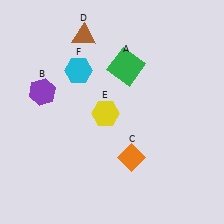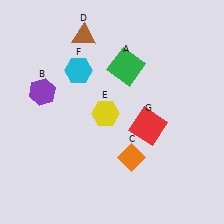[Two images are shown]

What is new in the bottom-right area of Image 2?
A red square (G) was added in the bottom-right area of Image 2.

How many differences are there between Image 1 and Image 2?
There is 1 difference between the two images.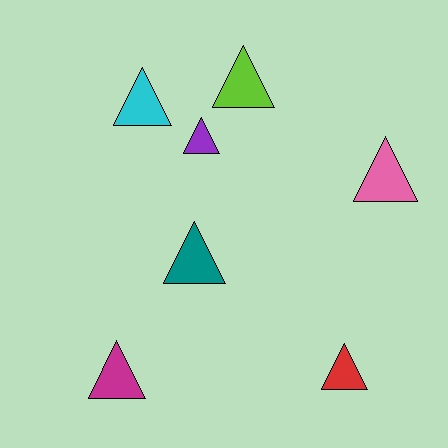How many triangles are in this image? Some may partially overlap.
There are 7 triangles.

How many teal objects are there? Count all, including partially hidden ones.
There is 1 teal object.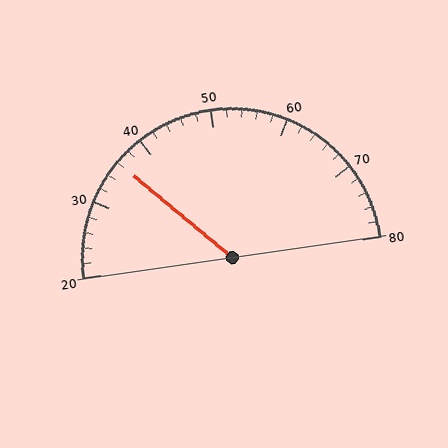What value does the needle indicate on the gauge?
The needle indicates approximately 36.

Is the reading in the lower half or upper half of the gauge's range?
The reading is in the lower half of the range (20 to 80).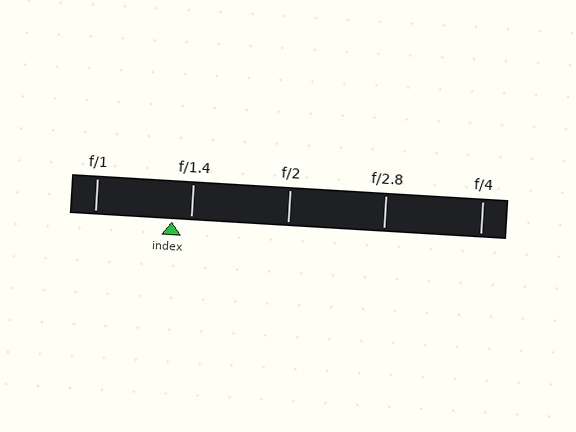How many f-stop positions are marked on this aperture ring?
There are 5 f-stop positions marked.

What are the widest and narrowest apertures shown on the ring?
The widest aperture shown is f/1 and the narrowest is f/4.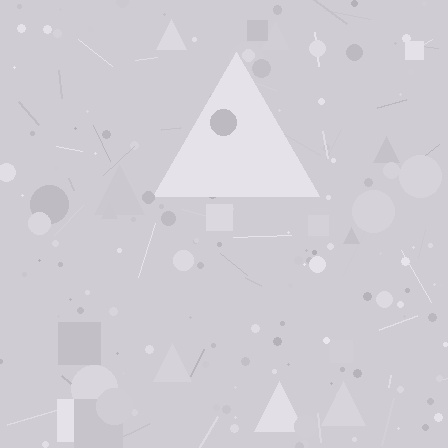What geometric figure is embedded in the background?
A triangle is embedded in the background.